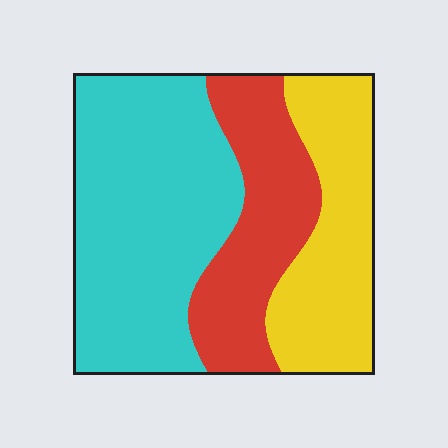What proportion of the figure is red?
Red takes up about one quarter (1/4) of the figure.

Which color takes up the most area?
Cyan, at roughly 45%.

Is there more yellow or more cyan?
Cyan.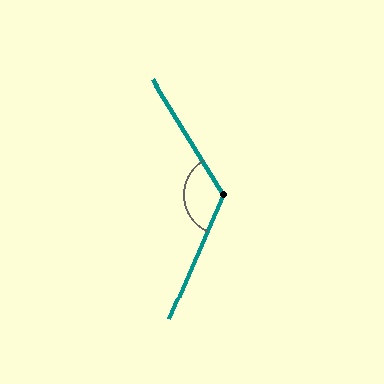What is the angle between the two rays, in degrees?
Approximately 125 degrees.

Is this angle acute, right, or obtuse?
It is obtuse.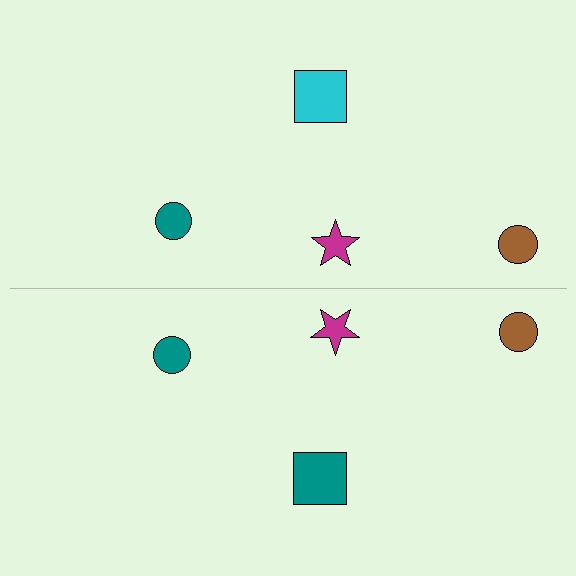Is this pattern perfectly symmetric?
No, the pattern is not perfectly symmetric. The teal square on the bottom side breaks the symmetry — its mirror counterpart is cyan.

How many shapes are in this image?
There are 8 shapes in this image.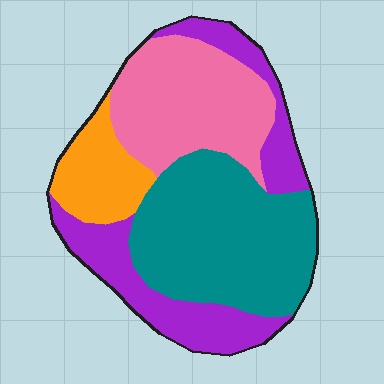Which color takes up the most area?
Teal, at roughly 35%.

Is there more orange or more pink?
Pink.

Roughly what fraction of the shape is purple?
Purple covers around 25% of the shape.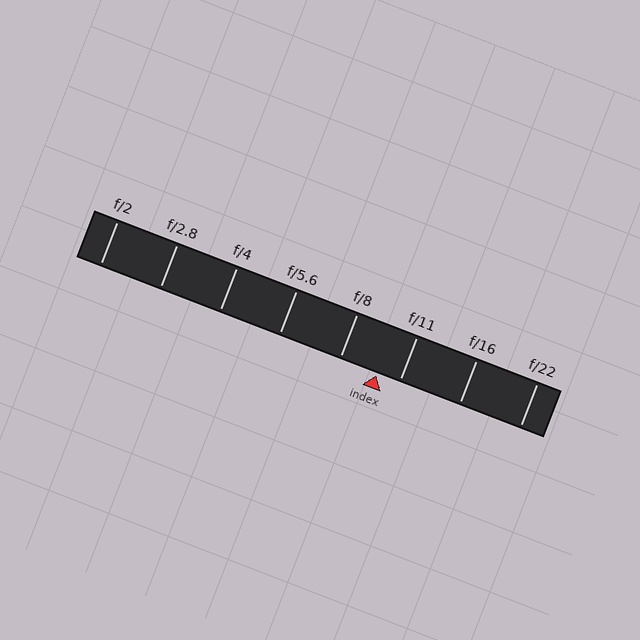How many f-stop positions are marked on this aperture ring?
There are 8 f-stop positions marked.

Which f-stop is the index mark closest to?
The index mark is closest to f/11.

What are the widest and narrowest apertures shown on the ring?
The widest aperture shown is f/2 and the narrowest is f/22.